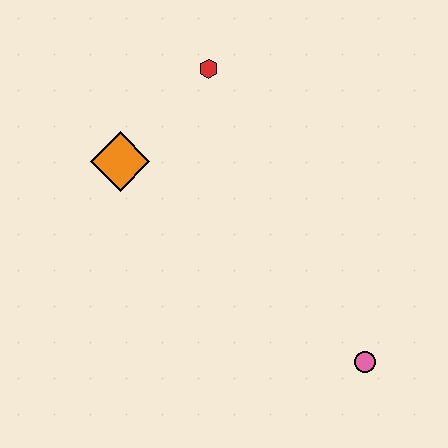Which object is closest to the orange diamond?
The red hexagon is closest to the orange diamond.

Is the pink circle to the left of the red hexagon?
No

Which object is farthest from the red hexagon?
The pink circle is farthest from the red hexagon.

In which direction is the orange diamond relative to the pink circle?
The orange diamond is to the left of the pink circle.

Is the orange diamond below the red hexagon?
Yes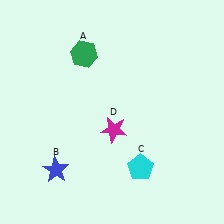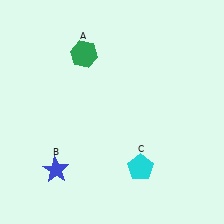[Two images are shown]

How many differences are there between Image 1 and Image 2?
There is 1 difference between the two images.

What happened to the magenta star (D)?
The magenta star (D) was removed in Image 2. It was in the bottom-right area of Image 1.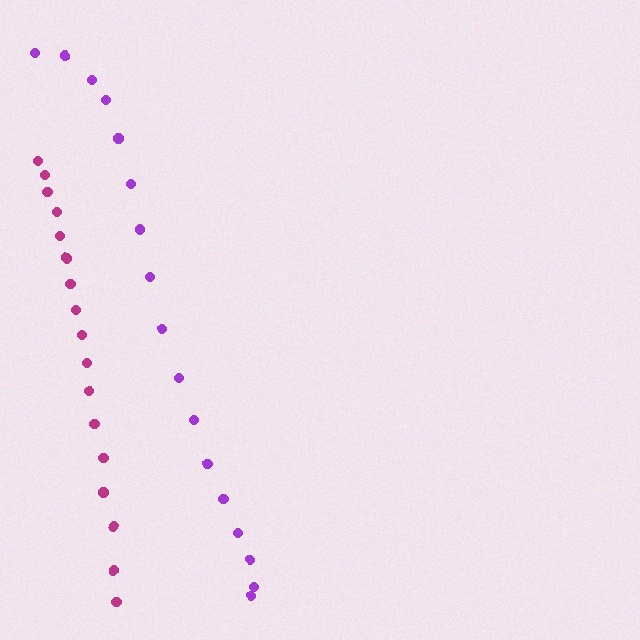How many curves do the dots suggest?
There are 2 distinct paths.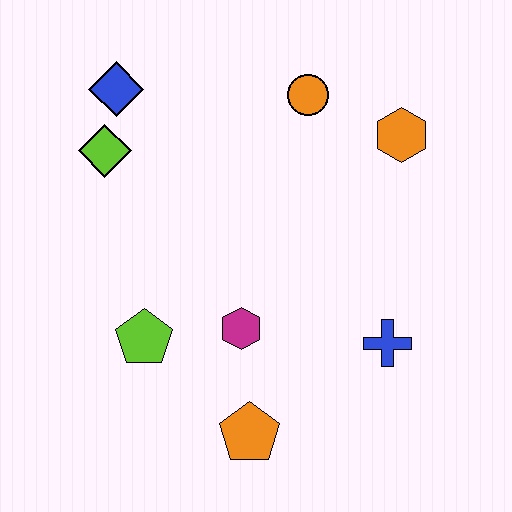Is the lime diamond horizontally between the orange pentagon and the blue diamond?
No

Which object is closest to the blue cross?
The magenta hexagon is closest to the blue cross.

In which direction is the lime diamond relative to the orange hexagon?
The lime diamond is to the left of the orange hexagon.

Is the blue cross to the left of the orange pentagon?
No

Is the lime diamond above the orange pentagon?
Yes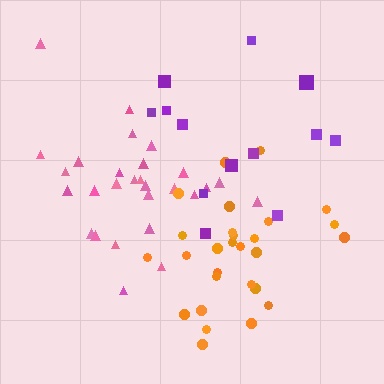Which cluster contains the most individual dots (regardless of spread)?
Pink (28).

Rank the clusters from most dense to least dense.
orange, pink, purple.